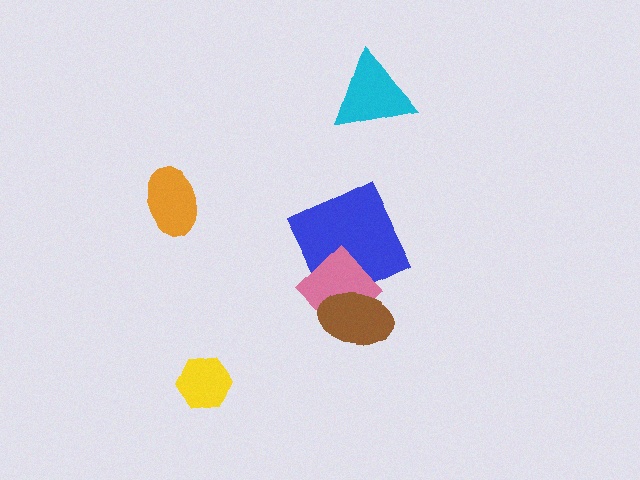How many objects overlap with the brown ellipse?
2 objects overlap with the brown ellipse.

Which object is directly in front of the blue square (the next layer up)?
The pink diamond is directly in front of the blue square.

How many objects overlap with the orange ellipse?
0 objects overlap with the orange ellipse.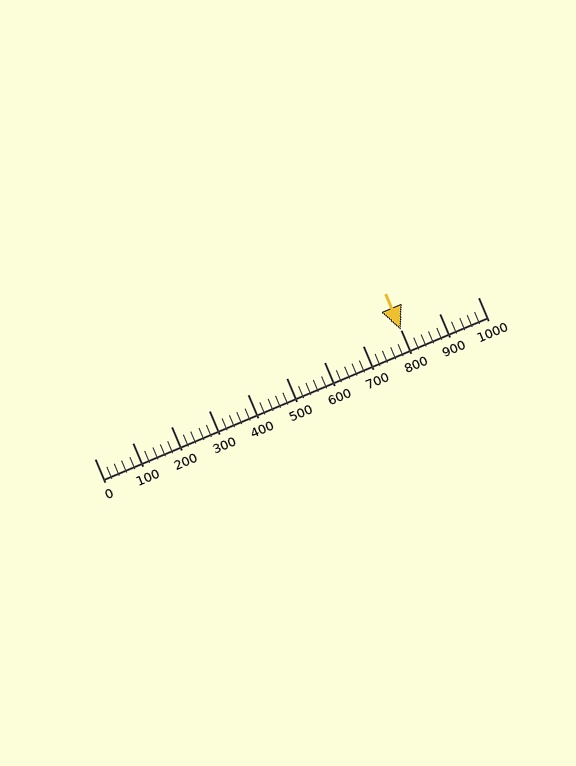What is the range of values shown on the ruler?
The ruler shows values from 0 to 1000.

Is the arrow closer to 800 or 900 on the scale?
The arrow is closer to 800.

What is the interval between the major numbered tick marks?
The major tick marks are spaced 100 units apart.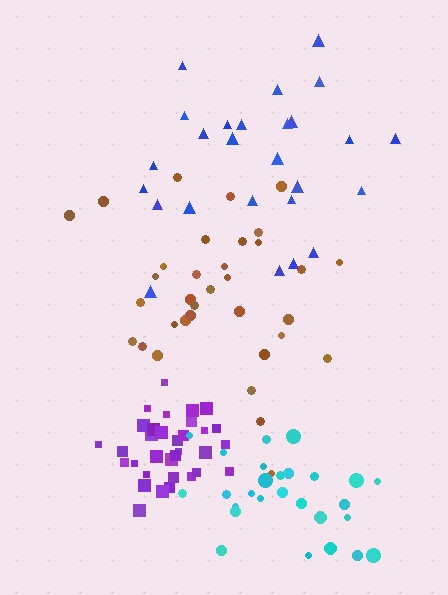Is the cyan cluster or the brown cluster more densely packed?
Cyan.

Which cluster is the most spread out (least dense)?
Blue.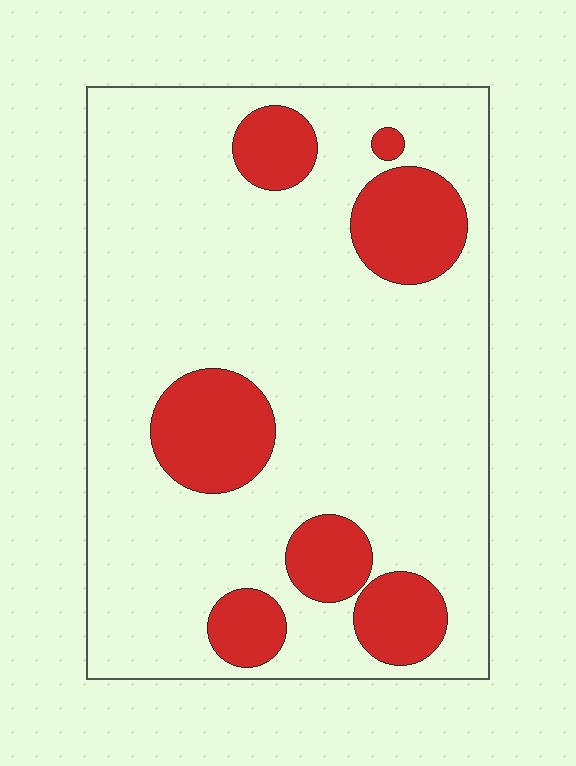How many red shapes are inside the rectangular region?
7.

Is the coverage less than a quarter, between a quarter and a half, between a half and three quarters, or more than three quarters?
Less than a quarter.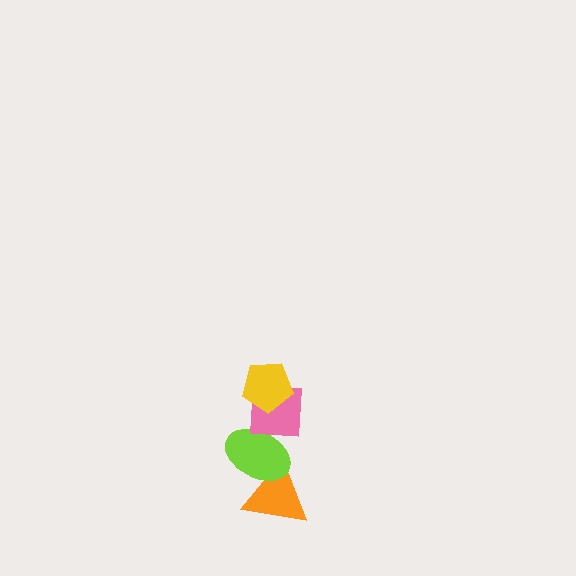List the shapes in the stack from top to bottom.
From top to bottom: the yellow pentagon, the pink square, the lime ellipse, the orange triangle.